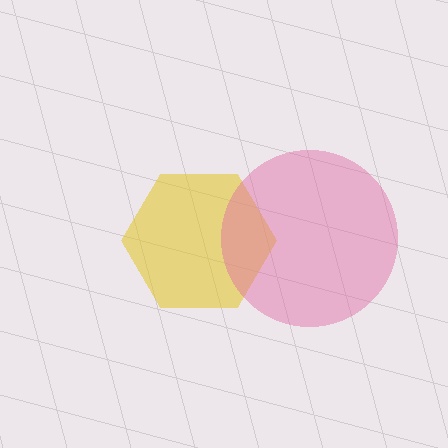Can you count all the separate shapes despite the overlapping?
Yes, there are 2 separate shapes.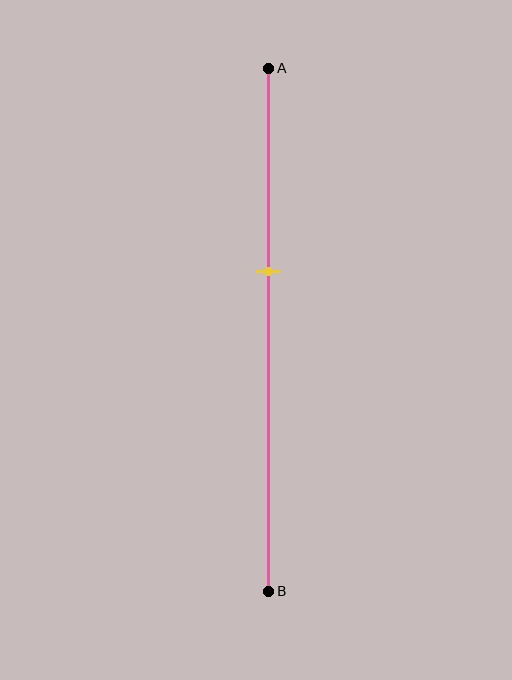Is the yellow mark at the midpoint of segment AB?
No, the mark is at about 40% from A, not at the 50% midpoint.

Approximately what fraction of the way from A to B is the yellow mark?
The yellow mark is approximately 40% of the way from A to B.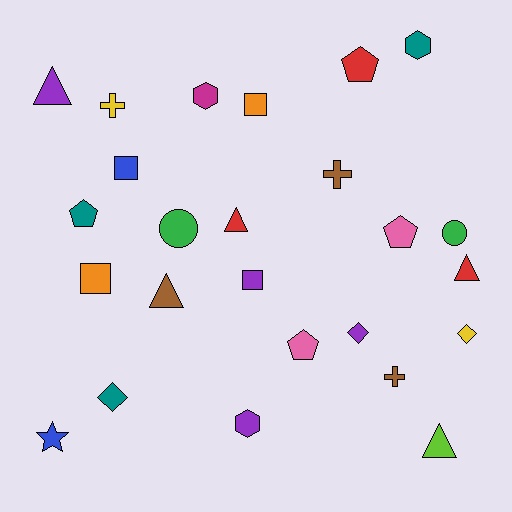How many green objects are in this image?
There are 2 green objects.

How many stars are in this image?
There is 1 star.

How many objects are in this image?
There are 25 objects.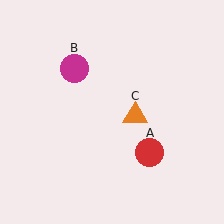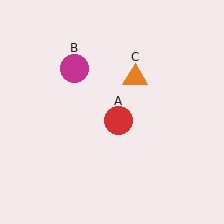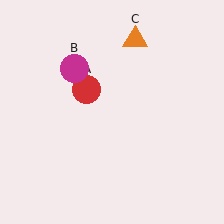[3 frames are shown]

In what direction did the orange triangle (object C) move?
The orange triangle (object C) moved up.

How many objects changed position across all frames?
2 objects changed position: red circle (object A), orange triangle (object C).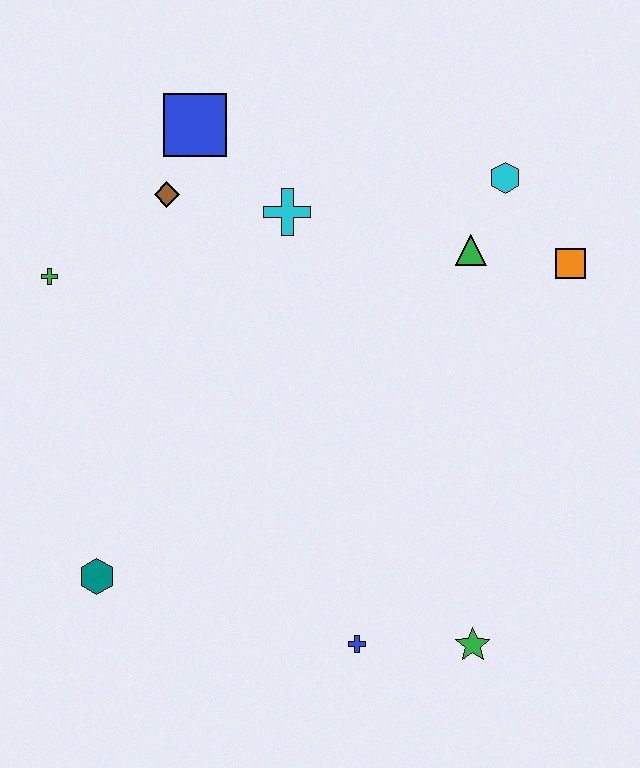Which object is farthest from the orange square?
The teal hexagon is farthest from the orange square.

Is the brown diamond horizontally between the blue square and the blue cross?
No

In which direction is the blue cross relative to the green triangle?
The blue cross is below the green triangle.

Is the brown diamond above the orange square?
Yes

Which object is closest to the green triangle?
The cyan hexagon is closest to the green triangle.